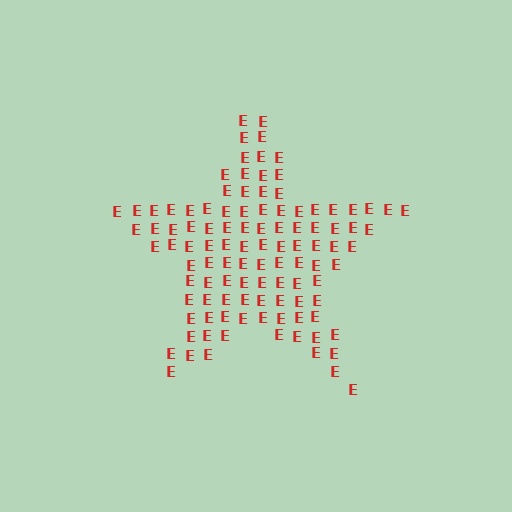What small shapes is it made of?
It is made of small letter E's.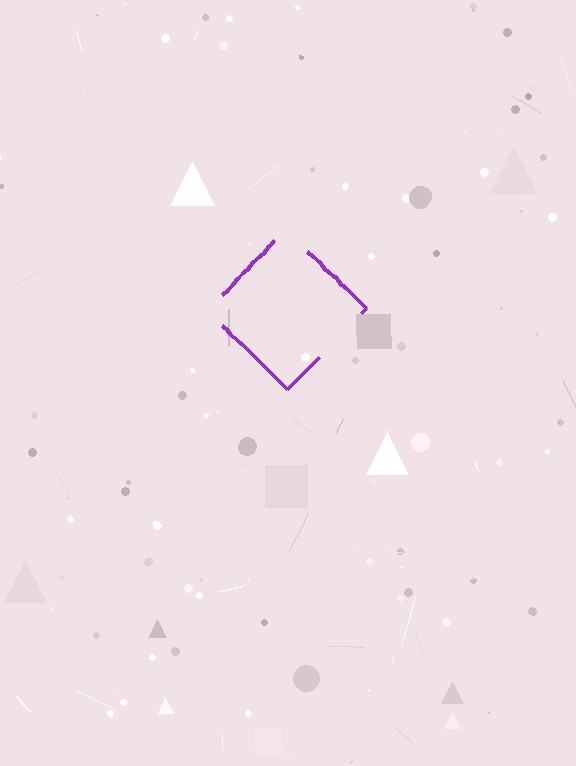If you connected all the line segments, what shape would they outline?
They would outline a diamond.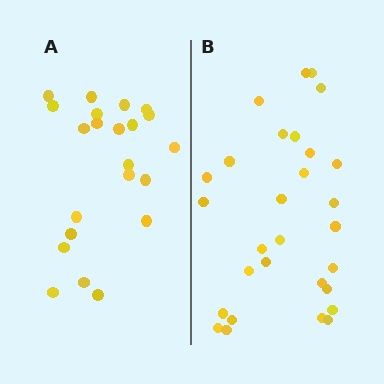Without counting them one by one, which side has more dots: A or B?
Region B (the right region) has more dots.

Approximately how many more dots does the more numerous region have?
Region B has roughly 8 or so more dots than region A.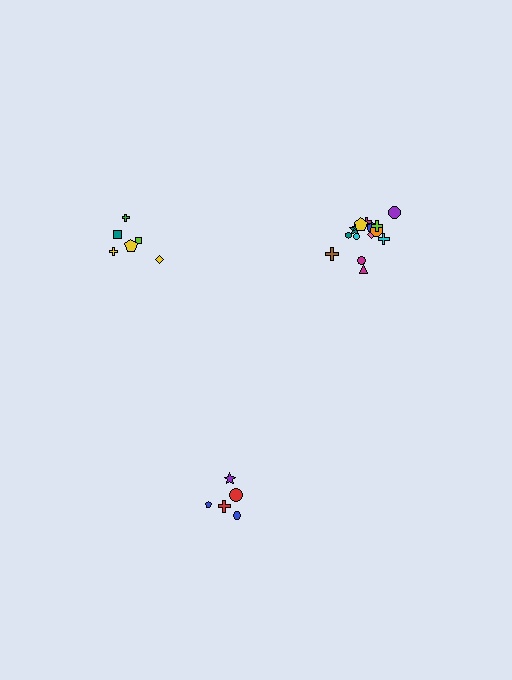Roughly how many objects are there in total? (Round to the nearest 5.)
Roughly 25 objects in total.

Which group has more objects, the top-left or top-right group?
The top-right group.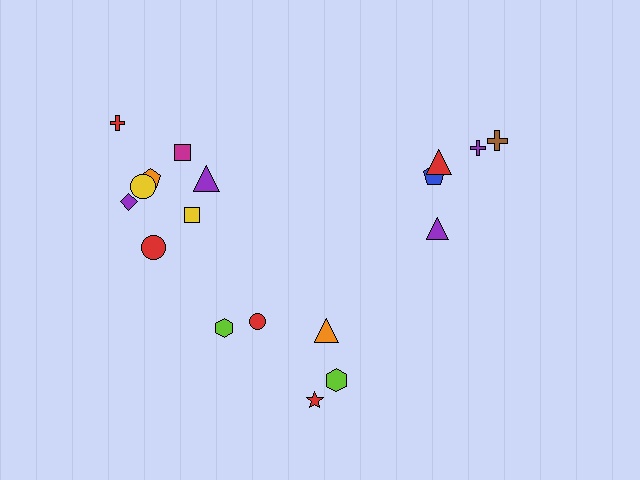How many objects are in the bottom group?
There are 5 objects.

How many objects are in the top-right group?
There are 5 objects.